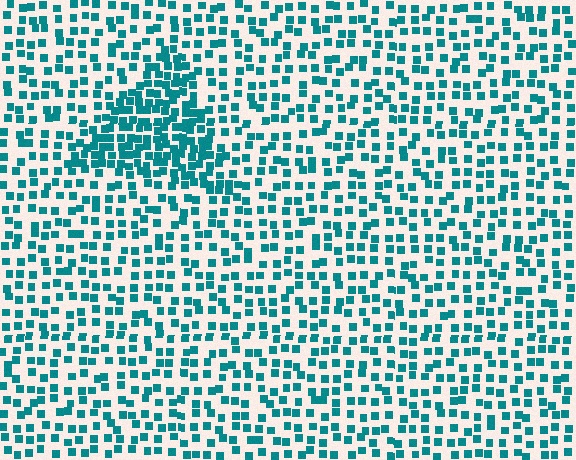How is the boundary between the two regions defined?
The boundary is defined by a change in element density (approximately 2.0x ratio). All elements are the same color, size, and shape.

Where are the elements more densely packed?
The elements are more densely packed inside the triangle boundary.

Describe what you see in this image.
The image contains small teal elements arranged at two different densities. A triangle-shaped region is visible where the elements are more densely packed than the surrounding area.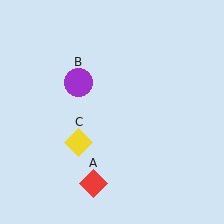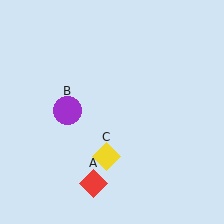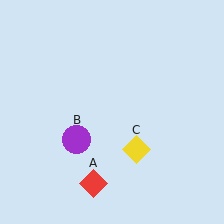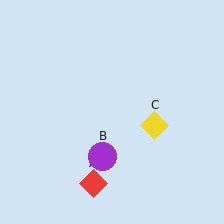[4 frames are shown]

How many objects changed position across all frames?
2 objects changed position: purple circle (object B), yellow diamond (object C).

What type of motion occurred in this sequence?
The purple circle (object B), yellow diamond (object C) rotated counterclockwise around the center of the scene.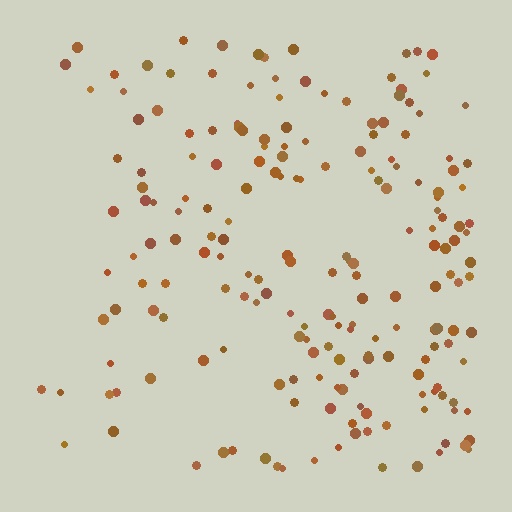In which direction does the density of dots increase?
From left to right, with the right side densest.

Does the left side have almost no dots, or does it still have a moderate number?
Still a moderate number, just noticeably fewer than the right.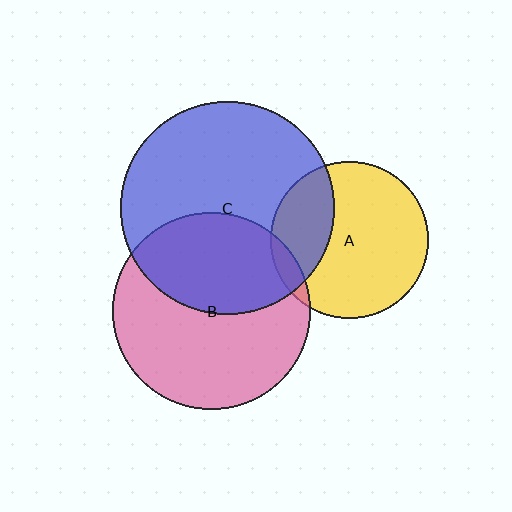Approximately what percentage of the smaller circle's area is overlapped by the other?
Approximately 30%.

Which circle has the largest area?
Circle C (blue).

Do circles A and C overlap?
Yes.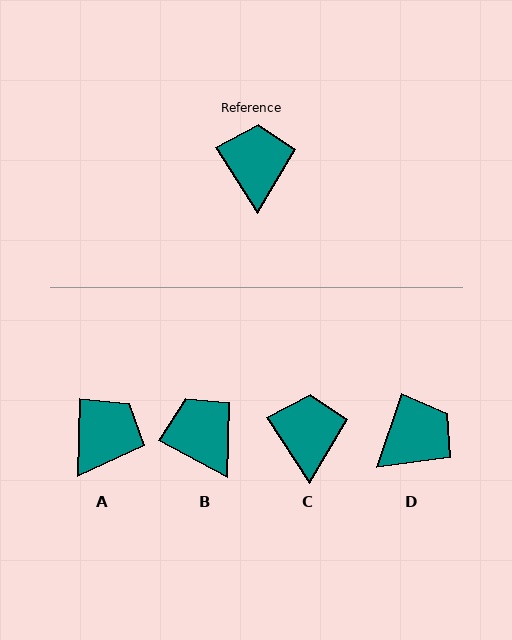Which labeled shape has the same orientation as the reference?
C.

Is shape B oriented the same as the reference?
No, it is off by about 29 degrees.